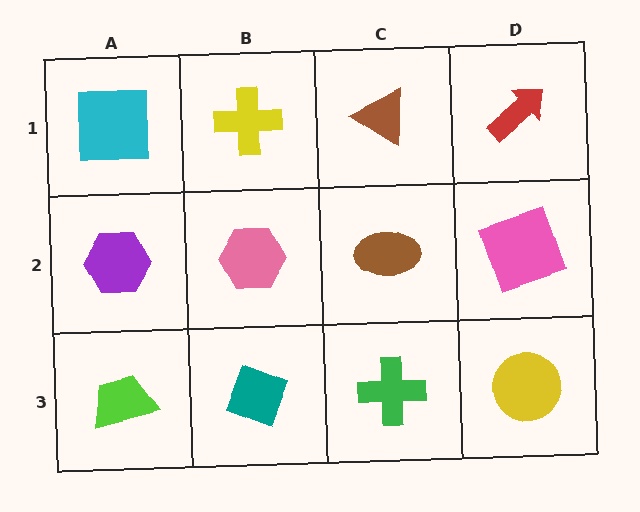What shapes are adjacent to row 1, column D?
A pink square (row 2, column D), a brown triangle (row 1, column C).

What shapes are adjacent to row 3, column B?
A pink hexagon (row 2, column B), a lime trapezoid (row 3, column A), a green cross (row 3, column C).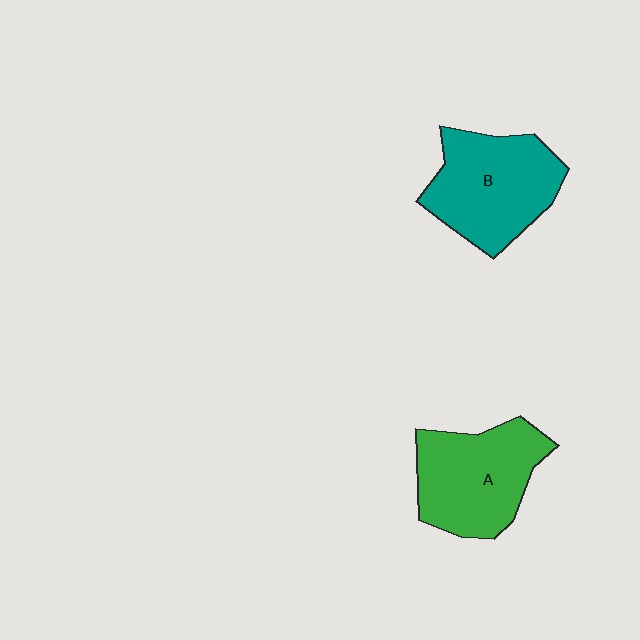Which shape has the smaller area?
Shape A (green).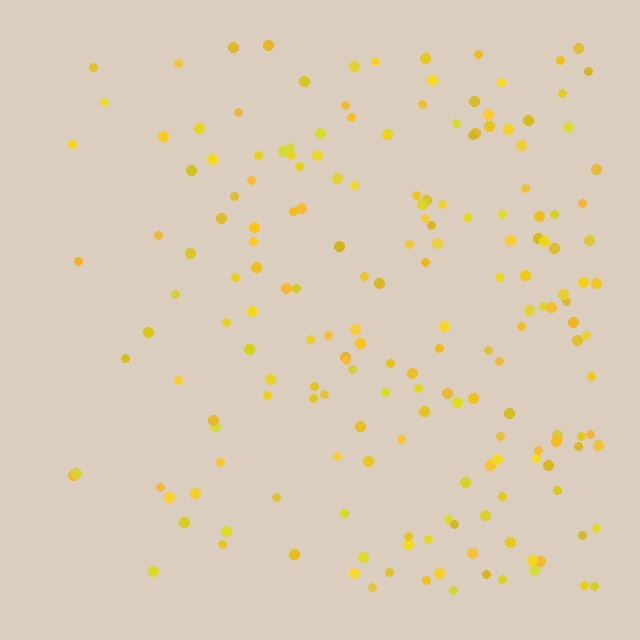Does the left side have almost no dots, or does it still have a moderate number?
Still a moderate number, just noticeably fewer than the right.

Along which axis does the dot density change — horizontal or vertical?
Horizontal.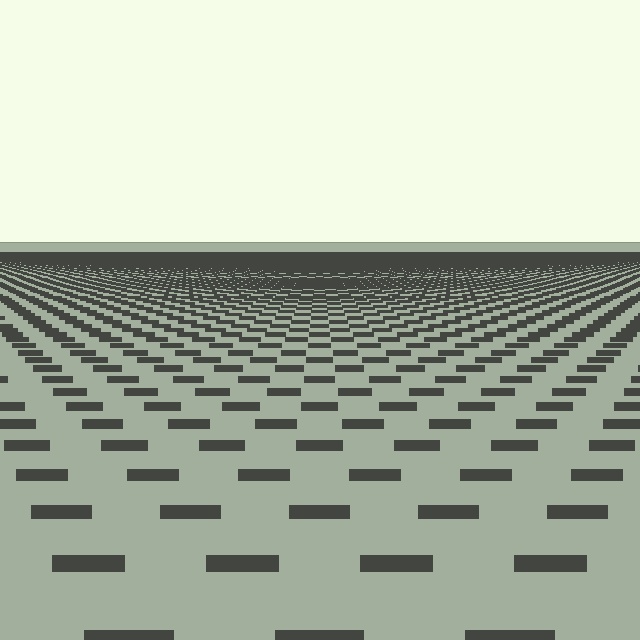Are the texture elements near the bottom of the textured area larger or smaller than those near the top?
Larger. Near the bottom, elements are closer to the viewer and appear at a bigger on-screen size.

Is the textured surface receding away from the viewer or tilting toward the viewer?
The surface is receding away from the viewer. Texture elements get smaller and denser toward the top.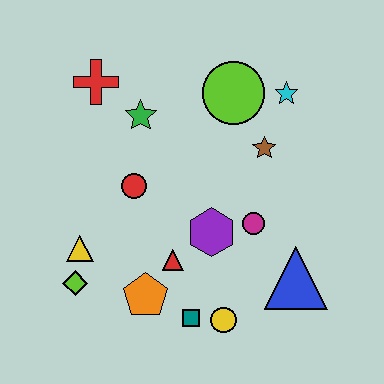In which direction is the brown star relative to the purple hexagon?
The brown star is above the purple hexagon.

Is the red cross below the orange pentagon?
No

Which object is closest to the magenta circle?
The purple hexagon is closest to the magenta circle.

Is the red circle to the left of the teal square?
Yes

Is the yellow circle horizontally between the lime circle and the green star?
Yes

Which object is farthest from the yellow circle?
The red cross is farthest from the yellow circle.